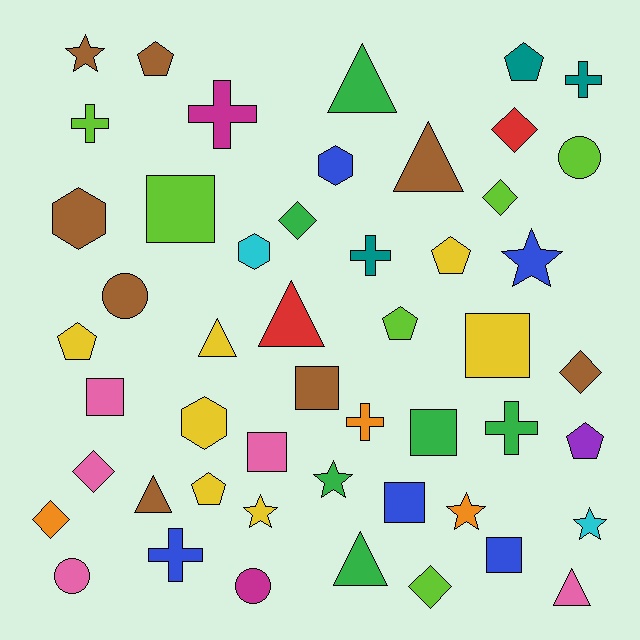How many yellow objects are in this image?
There are 7 yellow objects.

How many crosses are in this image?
There are 7 crosses.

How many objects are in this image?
There are 50 objects.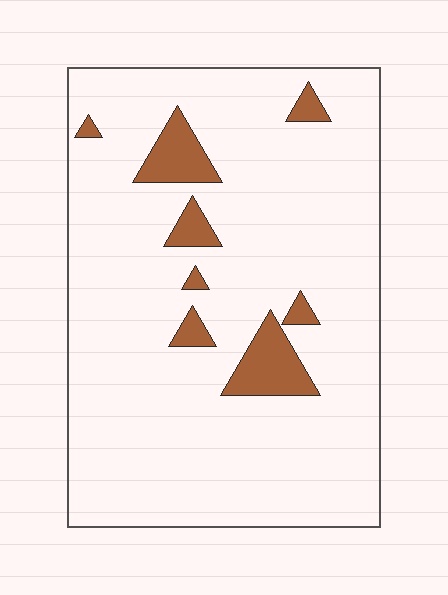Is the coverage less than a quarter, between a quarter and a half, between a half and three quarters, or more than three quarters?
Less than a quarter.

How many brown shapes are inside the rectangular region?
8.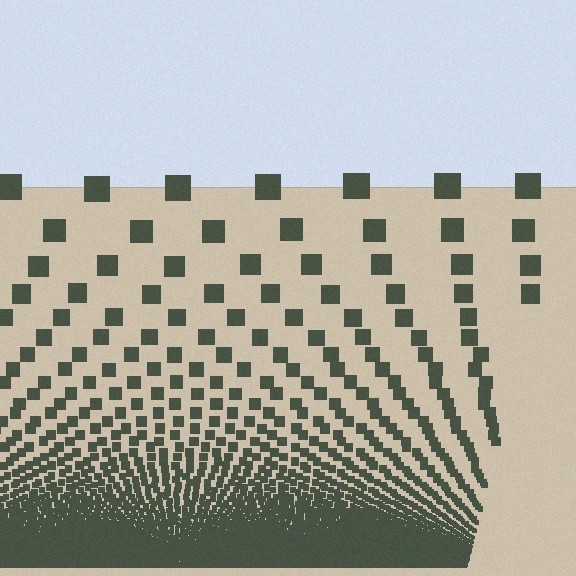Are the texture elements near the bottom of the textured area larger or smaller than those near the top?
Smaller. The gradient is inverted — elements near the bottom are smaller and denser.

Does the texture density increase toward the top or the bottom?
Density increases toward the bottom.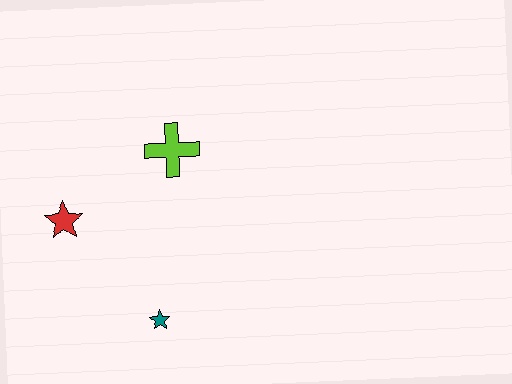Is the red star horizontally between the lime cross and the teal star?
No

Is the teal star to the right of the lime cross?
No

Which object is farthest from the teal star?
The lime cross is farthest from the teal star.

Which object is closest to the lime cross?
The red star is closest to the lime cross.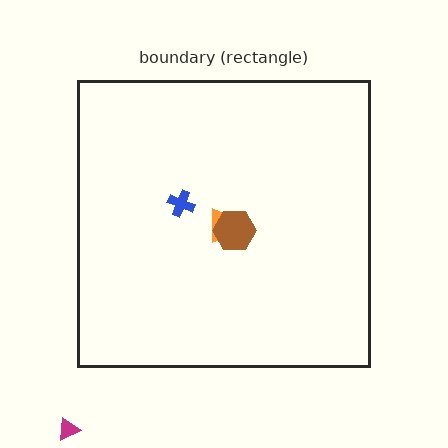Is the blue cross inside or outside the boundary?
Inside.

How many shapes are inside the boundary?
3 inside, 1 outside.